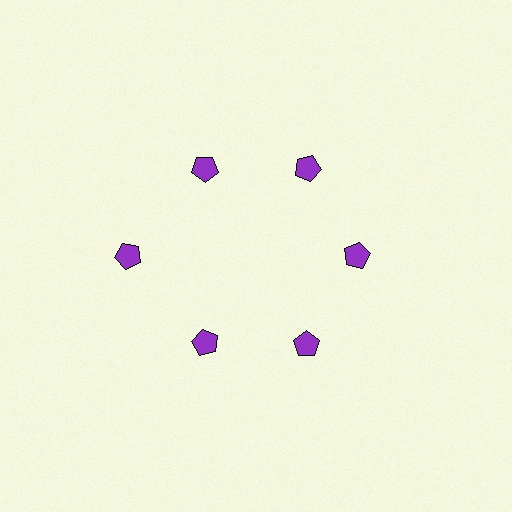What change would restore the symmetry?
The symmetry would be restored by moving it inward, back onto the ring so that all 6 pentagons sit at equal angles and equal distance from the center.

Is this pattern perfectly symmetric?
No. The 6 purple pentagons are arranged in a ring, but one element near the 9 o'clock position is pushed outward from the center, breaking the 6-fold rotational symmetry.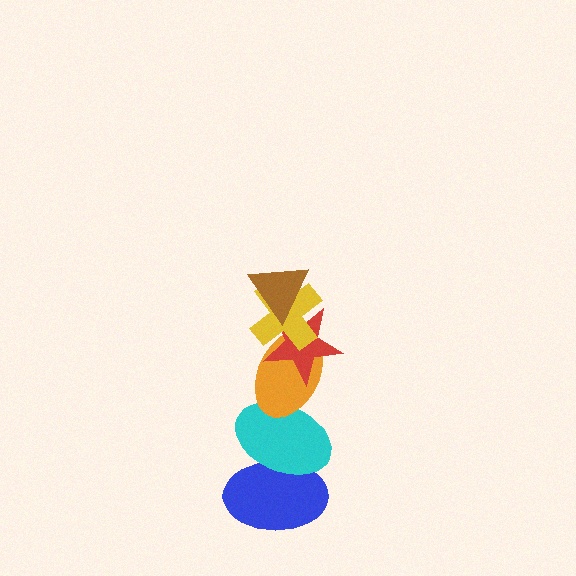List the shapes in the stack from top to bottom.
From top to bottom: the brown triangle, the yellow cross, the red star, the orange ellipse, the cyan ellipse, the blue ellipse.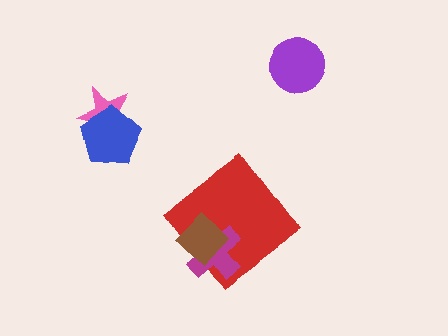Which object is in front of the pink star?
The blue pentagon is in front of the pink star.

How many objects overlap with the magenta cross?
2 objects overlap with the magenta cross.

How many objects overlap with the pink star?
1 object overlaps with the pink star.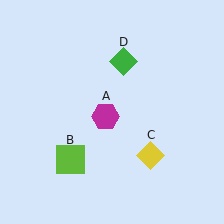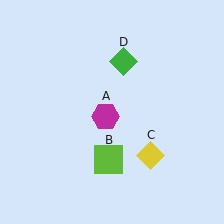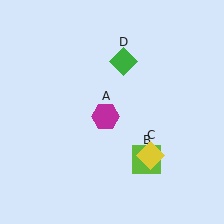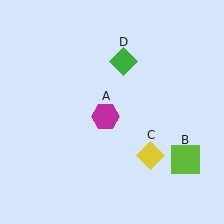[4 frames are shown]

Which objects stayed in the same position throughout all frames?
Magenta hexagon (object A) and yellow diamond (object C) and green diamond (object D) remained stationary.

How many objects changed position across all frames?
1 object changed position: lime square (object B).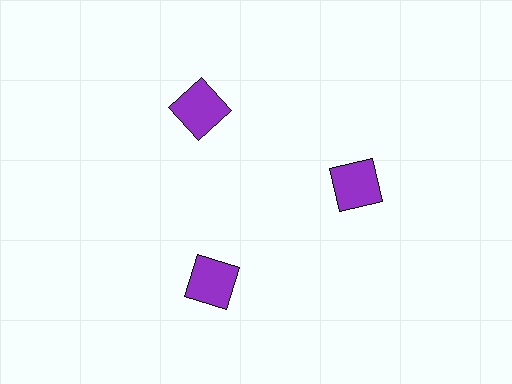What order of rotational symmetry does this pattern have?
This pattern has 3-fold rotational symmetry.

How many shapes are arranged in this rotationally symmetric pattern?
There are 3 shapes, arranged in 3 groups of 1.